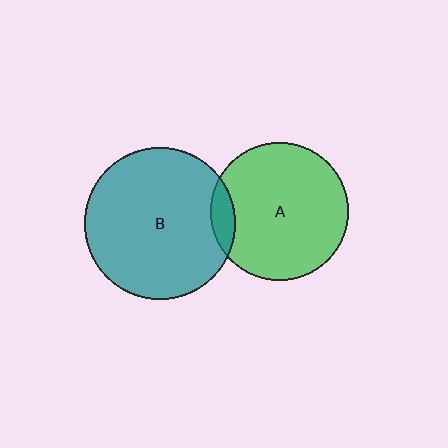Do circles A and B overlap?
Yes.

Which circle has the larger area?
Circle B (teal).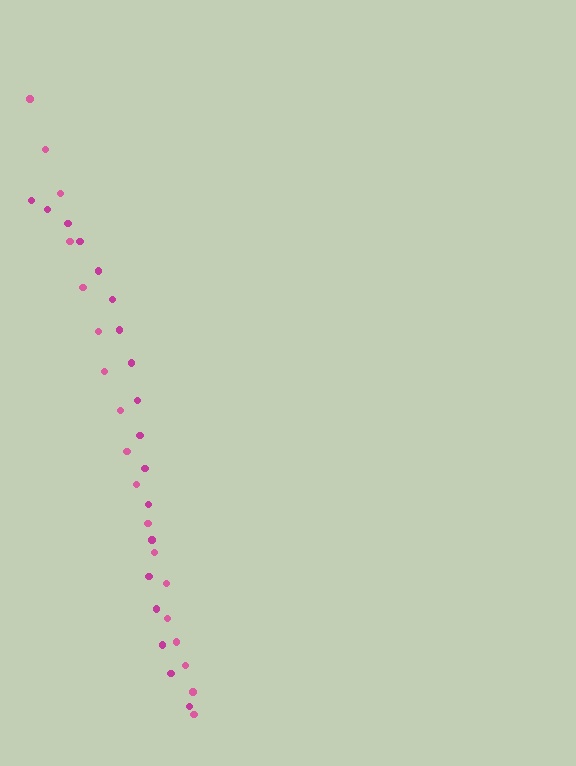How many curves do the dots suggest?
There are 2 distinct paths.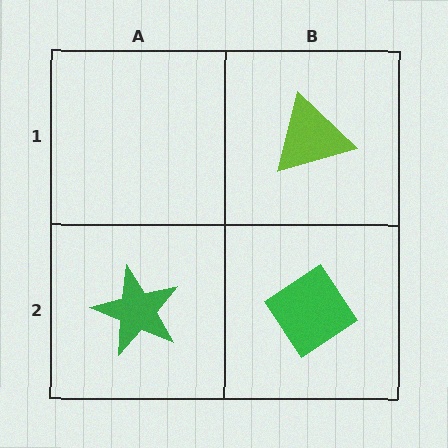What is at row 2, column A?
A green star.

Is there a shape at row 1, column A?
No, that cell is empty.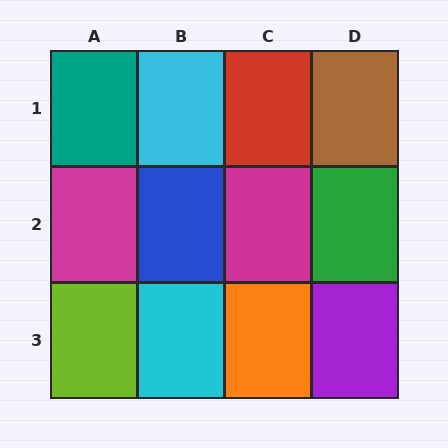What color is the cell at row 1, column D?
Brown.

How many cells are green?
1 cell is green.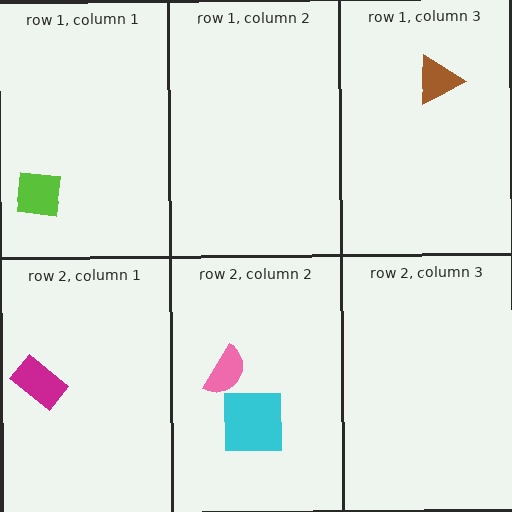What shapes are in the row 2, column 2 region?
The cyan square, the pink semicircle.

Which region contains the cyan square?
The row 2, column 2 region.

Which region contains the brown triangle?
The row 1, column 3 region.